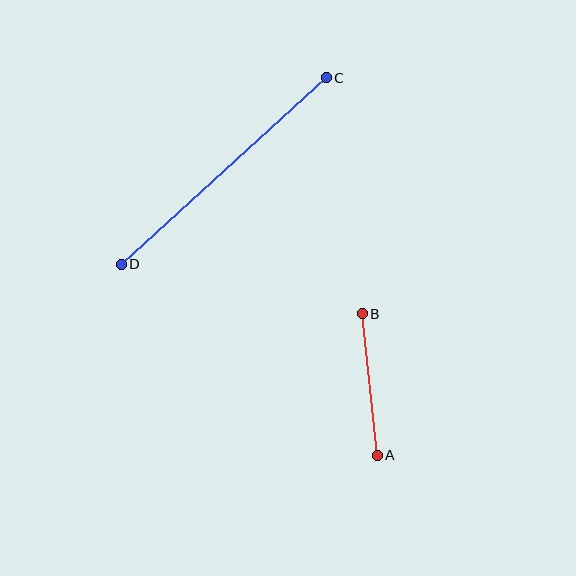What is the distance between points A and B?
The distance is approximately 142 pixels.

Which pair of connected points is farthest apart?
Points C and D are farthest apart.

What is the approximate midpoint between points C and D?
The midpoint is at approximately (224, 171) pixels.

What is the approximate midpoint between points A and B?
The midpoint is at approximately (370, 384) pixels.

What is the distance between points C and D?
The distance is approximately 277 pixels.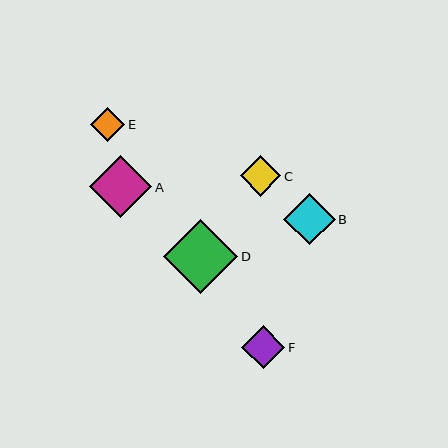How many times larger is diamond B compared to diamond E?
Diamond B is approximately 1.5 times the size of diamond E.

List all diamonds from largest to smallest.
From largest to smallest: D, A, B, F, C, E.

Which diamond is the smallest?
Diamond E is the smallest with a size of approximately 34 pixels.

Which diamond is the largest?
Diamond D is the largest with a size of approximately 74 pixels.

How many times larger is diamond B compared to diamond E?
Diamond B is approximately 1.5 times the size of diamond E.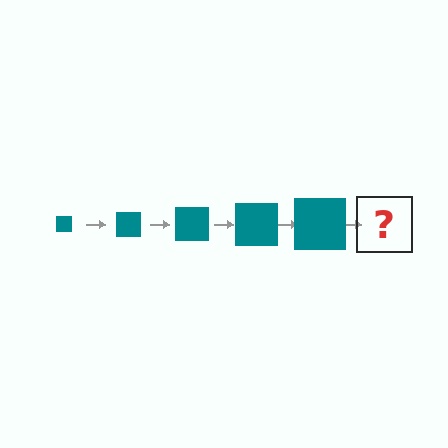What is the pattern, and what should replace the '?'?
The pattern is that the square gets progressively larger each step. The '?' should be a teal square, larger than the previous one.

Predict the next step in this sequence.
The next step is a teal square, larger than the previous one.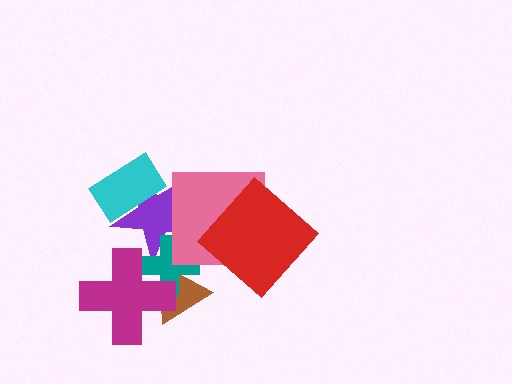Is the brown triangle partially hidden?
Yes, it is partially covered by another shape.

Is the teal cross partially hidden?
Yes, it is partially covered by another shape.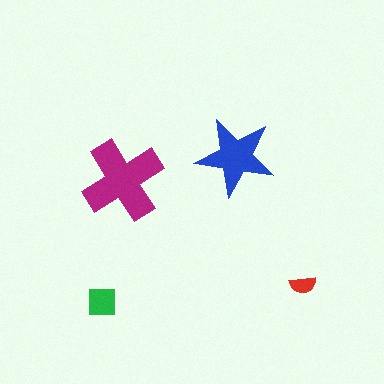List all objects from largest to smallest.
The magenta cross, the blue star, the green square, the red semicircle.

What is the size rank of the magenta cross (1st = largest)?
1st.